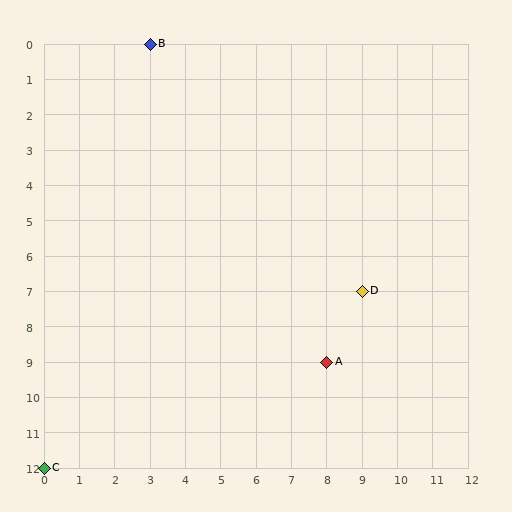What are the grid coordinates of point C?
Point C is at grid coordinates (0, 12).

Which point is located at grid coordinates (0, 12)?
Point C is at (0, 12).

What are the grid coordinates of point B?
Point B is at grid coordinates (3, 0).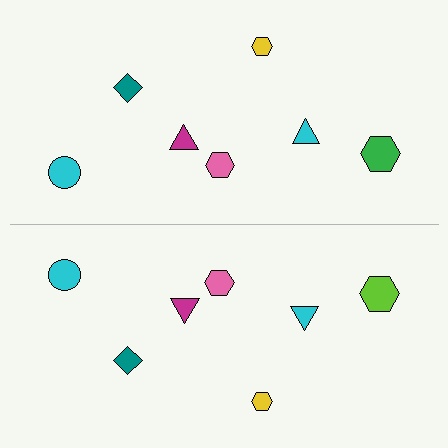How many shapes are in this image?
There are 14 shapes in this image.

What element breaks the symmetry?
The lime hexagon on the bottom side breaks the symmetry — its mirror counterpart is green.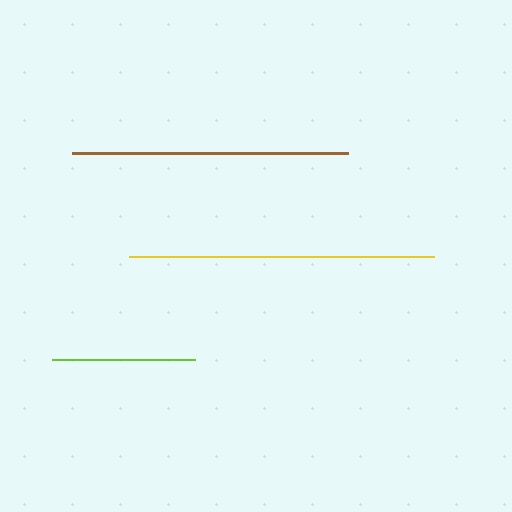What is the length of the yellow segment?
The yellow segment is approximately 305 pixels long.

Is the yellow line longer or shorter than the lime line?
The yellow line is longer than the lime line.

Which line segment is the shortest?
The lime line is the shortest at approximately 143 pixels.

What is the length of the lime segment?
The lime segment is approximately 143 pixels long.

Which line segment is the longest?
The yellow line is the longest at approximately 305 pixels.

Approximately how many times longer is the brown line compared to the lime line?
The brown line is approximately 1.9 times the length of the lime line.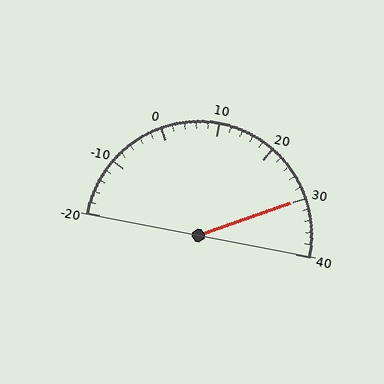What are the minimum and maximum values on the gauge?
The gauge ranges from -20 to 40.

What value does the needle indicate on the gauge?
The needle indicates approximately 30.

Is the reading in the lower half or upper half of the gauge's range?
The reading is in the upper half of the range (-20 to 40).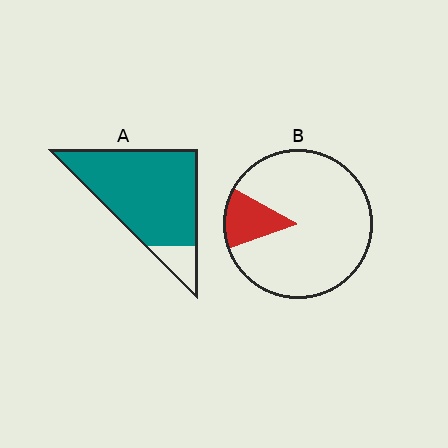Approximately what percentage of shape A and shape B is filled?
A is approximately 85% and B is approximately 15%.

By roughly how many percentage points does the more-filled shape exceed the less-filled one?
By roughly 75 percentage points (A over B).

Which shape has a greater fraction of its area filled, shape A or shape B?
Shape A.